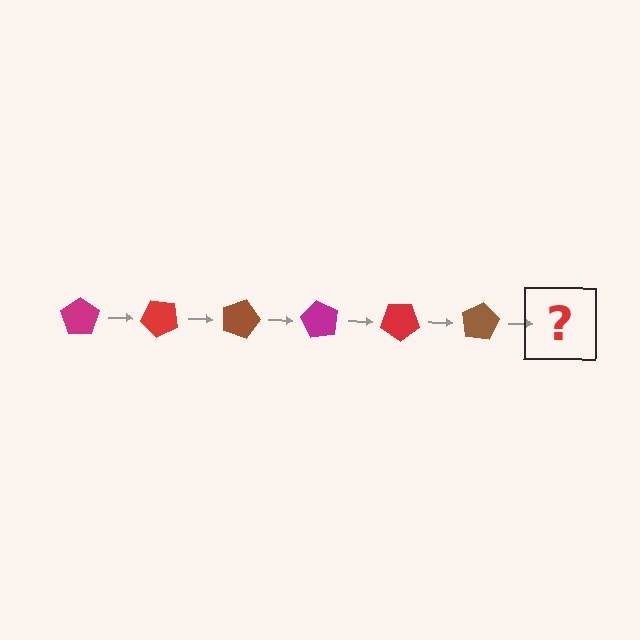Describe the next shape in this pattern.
It should be a magenta pentagon, rotated 270 degrees from the start.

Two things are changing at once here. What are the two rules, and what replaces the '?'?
The two rules are that it rotates 45 degrees each step and the color cycles through magenta, red, and brown. The '?' should be a magenta pentagon, rotated 270 degrees from the start.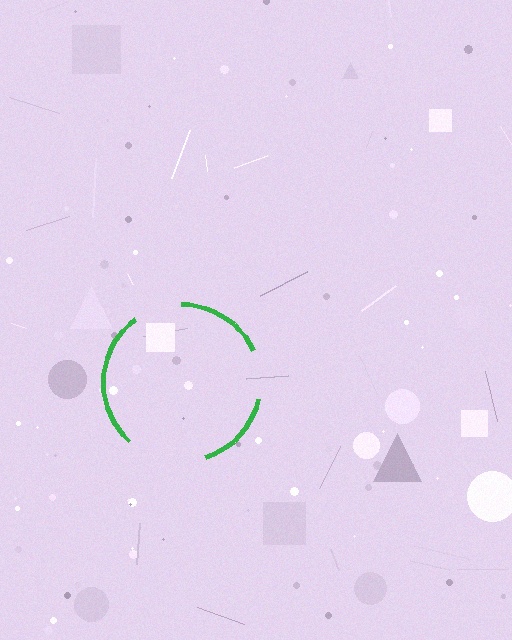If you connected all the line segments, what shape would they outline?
They would outline a circle.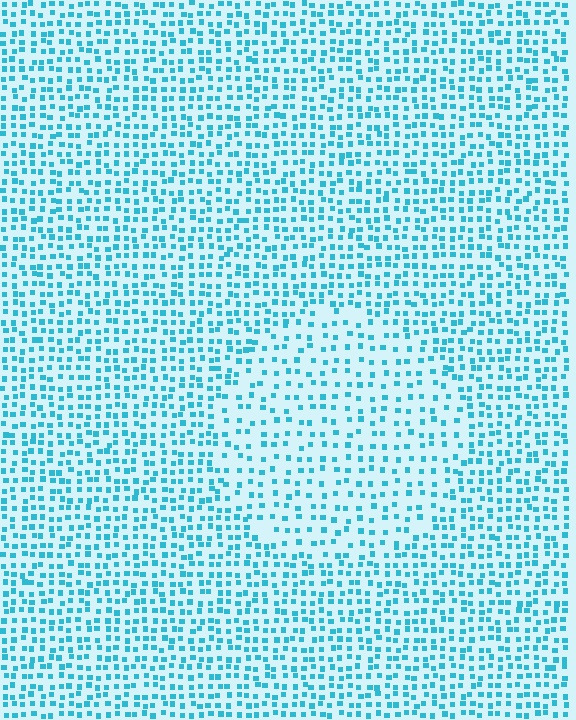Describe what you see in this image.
The image contains small cyan elements arranged at two different densities. A circle-shaped region is visible where the elements are less densely packed than the surrounding area.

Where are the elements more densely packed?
The elements are more densely packed outside the circle boundary.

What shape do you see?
I see a circle.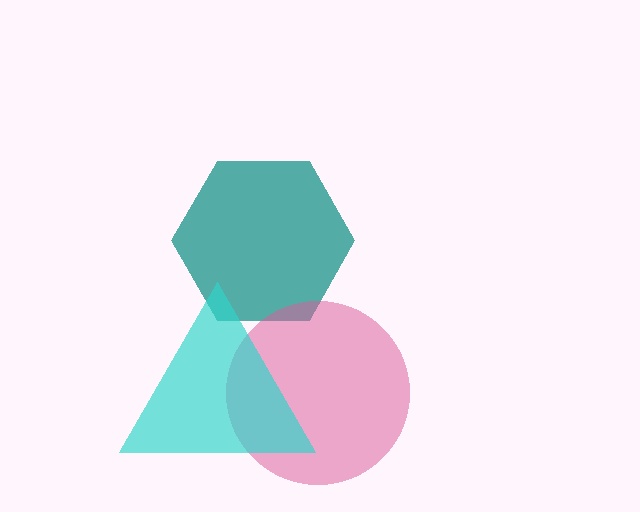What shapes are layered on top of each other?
The layered shapes are: a teal hexagon, a pink circle, a cyan triangle.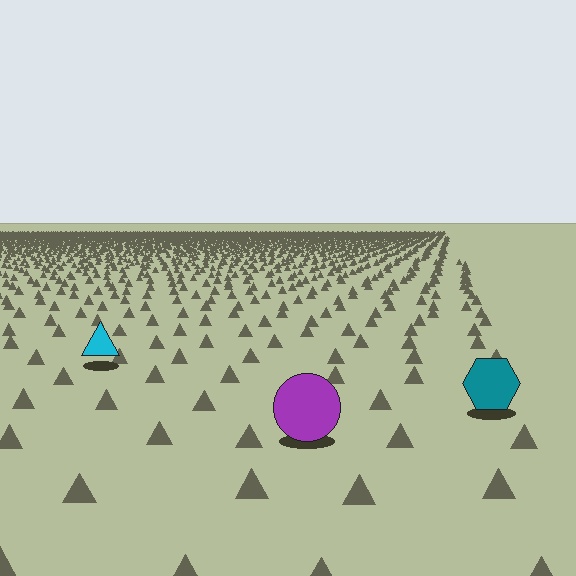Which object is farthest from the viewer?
The cyan triangle is farthest from the viewer. It appears smaller and the ground texture around it is denser.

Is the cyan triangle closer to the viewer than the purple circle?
No. The purple circle is closer — you can tell from the texture gradient: the ground texture is coarser near it.